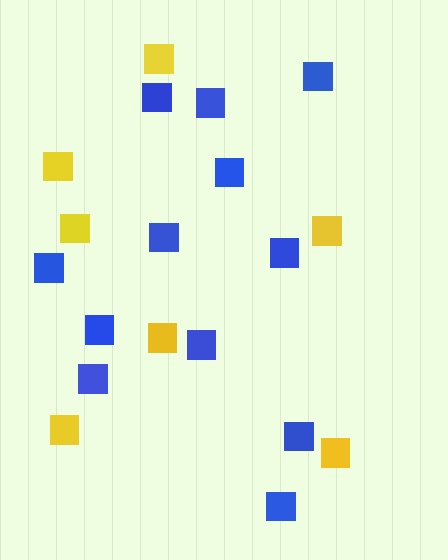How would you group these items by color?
There are 2 groups: one group of yellow squares (7) and one group of blue squares (12).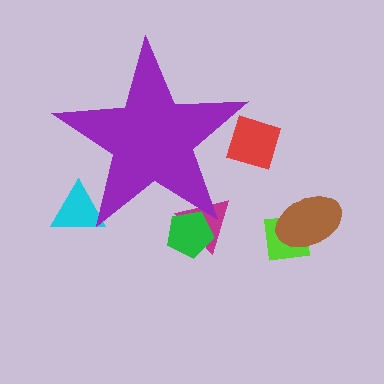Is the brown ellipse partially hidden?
No, the brown ellipse is fully visible.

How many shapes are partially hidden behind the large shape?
4 shapes are partially hidden.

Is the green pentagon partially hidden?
Yes, the green pentagon is partially hidden behind the purple star.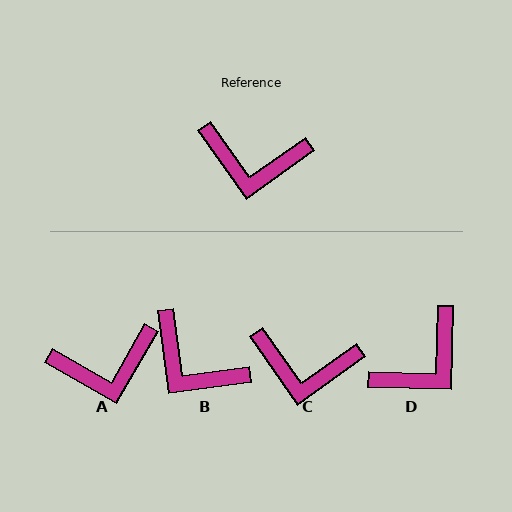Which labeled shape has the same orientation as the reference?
C.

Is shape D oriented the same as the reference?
No, it is off by about 53 degrees.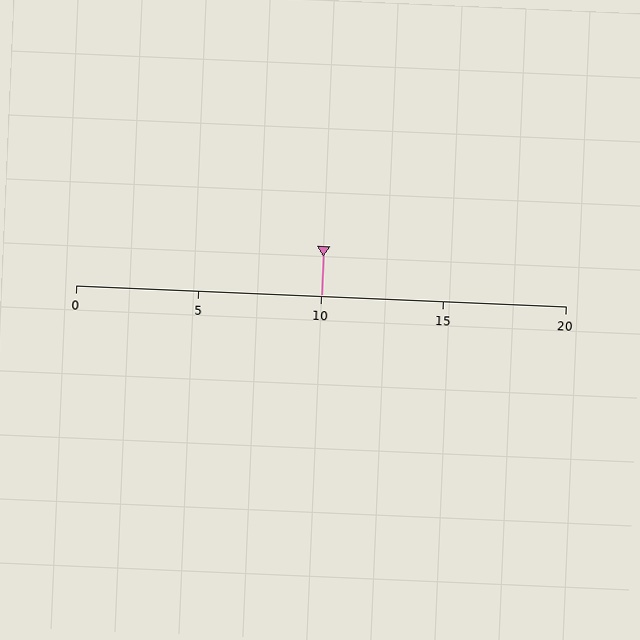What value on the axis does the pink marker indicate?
The marker indicates approximately 10.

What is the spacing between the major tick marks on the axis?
The major ticks are spaced 5 apart.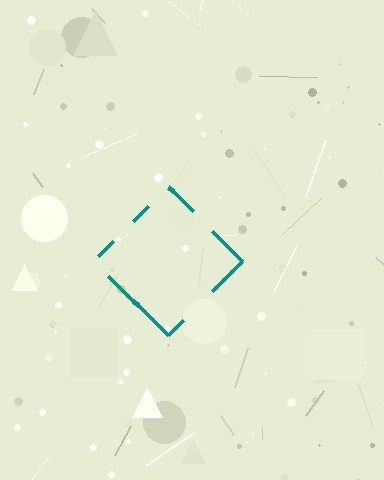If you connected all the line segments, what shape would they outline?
They would outline a diamond.